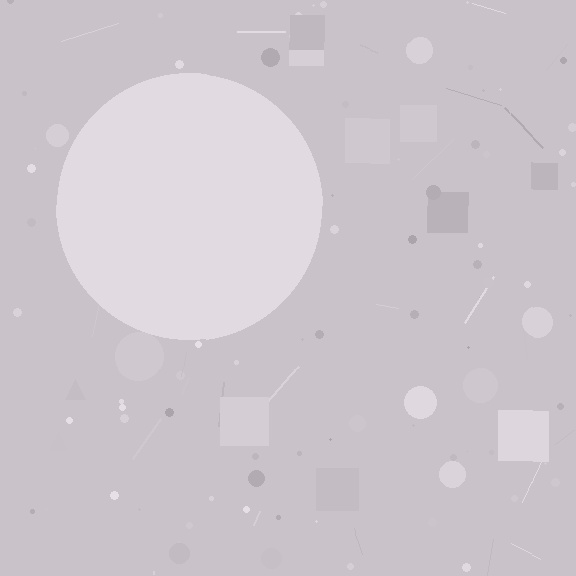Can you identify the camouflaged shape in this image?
The camouflaged shape is a circle.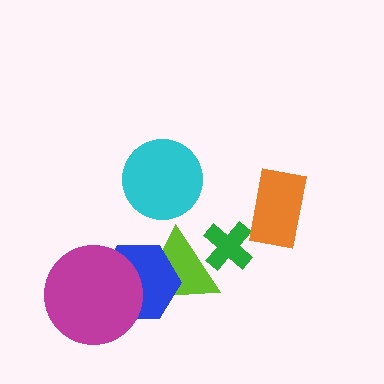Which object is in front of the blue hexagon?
The magenta circle is in front of the blue hexagon.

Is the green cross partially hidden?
Yes, it is partially covered by another shape.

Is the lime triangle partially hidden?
Yes, it is partially covered by another shape.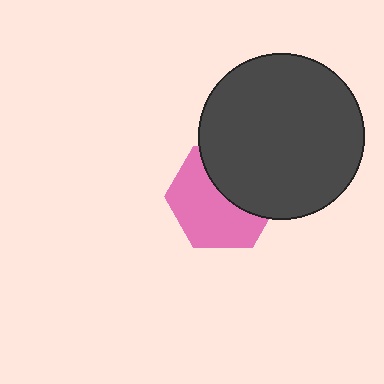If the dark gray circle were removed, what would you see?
You would see the complete pink hexagon.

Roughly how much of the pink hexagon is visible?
About half of it is visible (roughly 57%).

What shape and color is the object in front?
The object in front is a dark gray circle.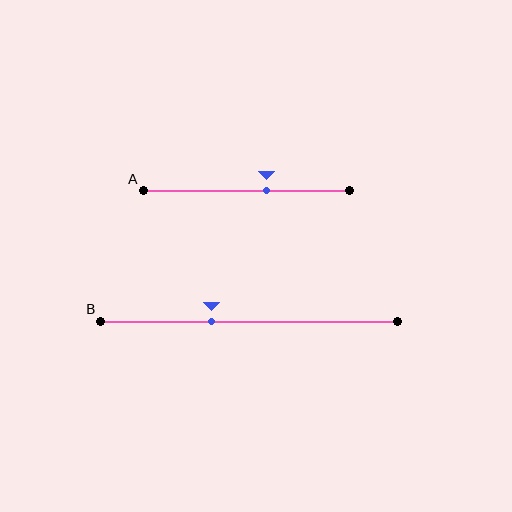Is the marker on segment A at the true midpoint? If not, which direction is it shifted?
No, the marker on segment A is shifted to the right by about 10% of the segment length.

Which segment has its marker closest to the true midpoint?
Segment A has its marker closest to the true midpoint.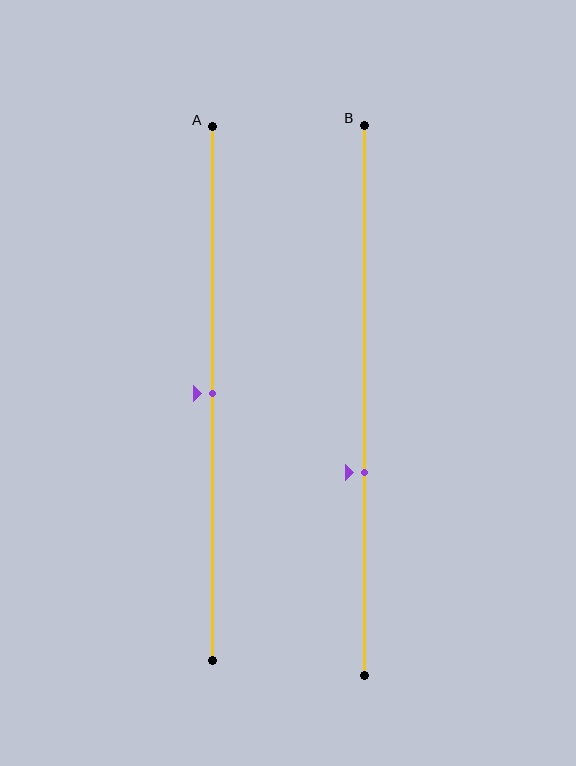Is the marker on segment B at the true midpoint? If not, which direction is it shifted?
No, the marker on segment B is shifted downward by about 13% of the segment length.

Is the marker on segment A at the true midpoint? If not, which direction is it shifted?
Yes, the marker on segment A is at the true midpoint.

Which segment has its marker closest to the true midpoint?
Segment A has its marker closest to the true midpoint.